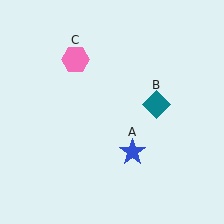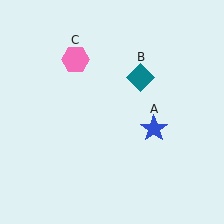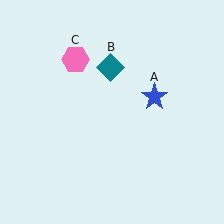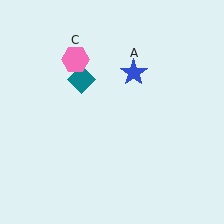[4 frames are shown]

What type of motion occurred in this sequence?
The blue star (object A), teal diamond (object B) rotated counterclockwise around the center of the scene.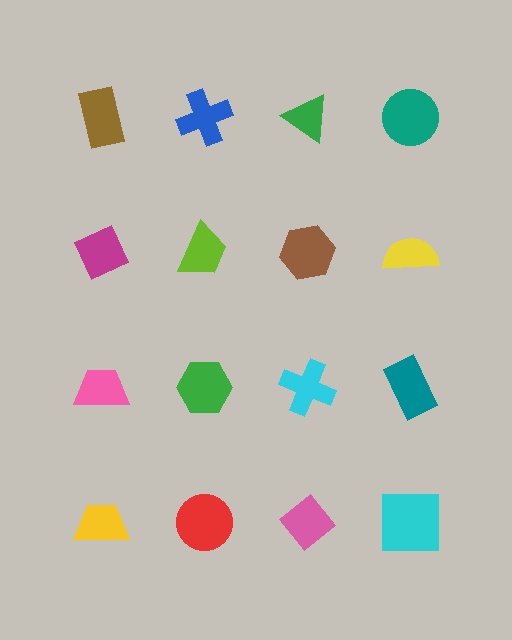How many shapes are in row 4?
4 shapes.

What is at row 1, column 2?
A blue cross.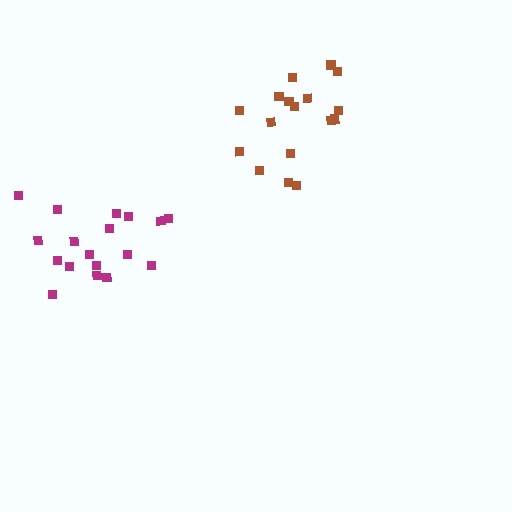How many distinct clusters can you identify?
There are 2 distinct clusters.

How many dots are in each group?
Group 1: 17 dots, Group 2: 18 dots (35 total).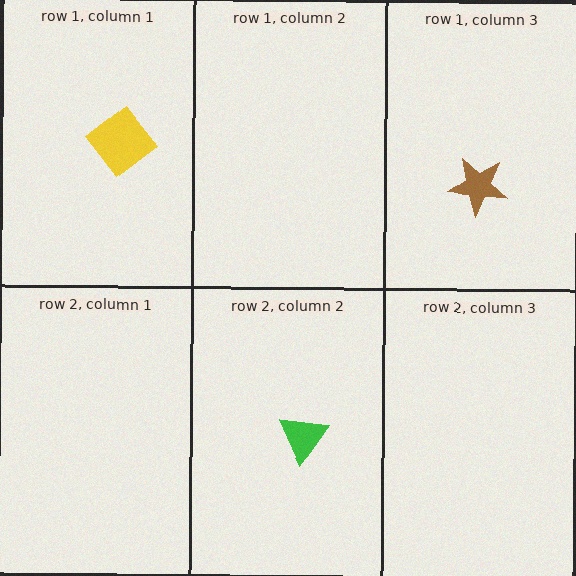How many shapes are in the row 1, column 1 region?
1.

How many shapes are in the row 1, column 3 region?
1.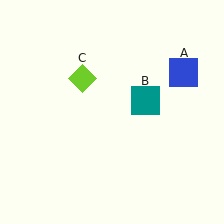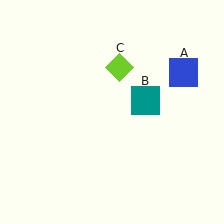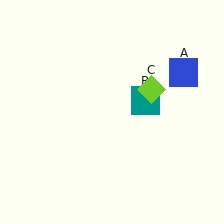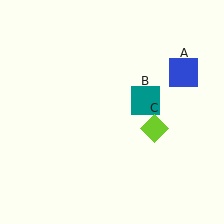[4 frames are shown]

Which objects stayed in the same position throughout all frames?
Blue square (object A) and teal square (object B) remained stationary.